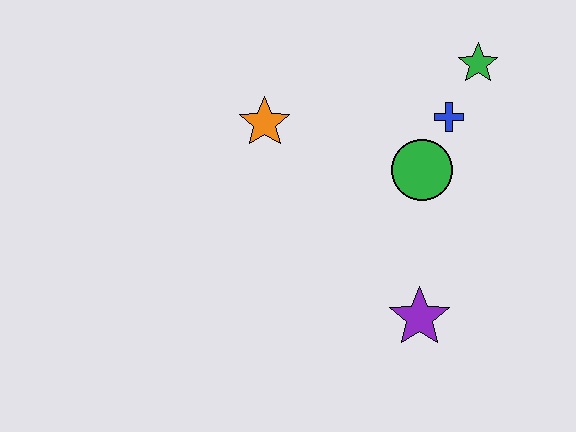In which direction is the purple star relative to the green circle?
The purple star is below the green circle.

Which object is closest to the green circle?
The blue cross is closest to the green circle.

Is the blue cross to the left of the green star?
Yes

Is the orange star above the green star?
No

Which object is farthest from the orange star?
The purple star is farthest from the orange star.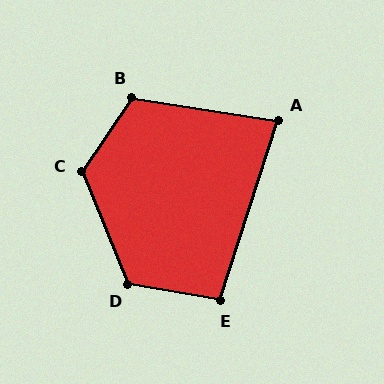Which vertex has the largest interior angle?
C, at approximately 124 degrees.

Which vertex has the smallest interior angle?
A, at approximately 81 degrees.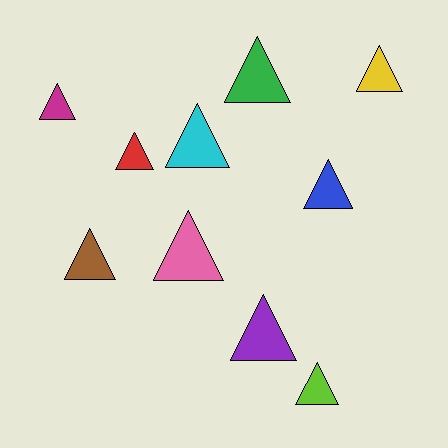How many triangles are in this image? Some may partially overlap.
There are 10 triangles.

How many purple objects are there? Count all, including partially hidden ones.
There is 1 purple object.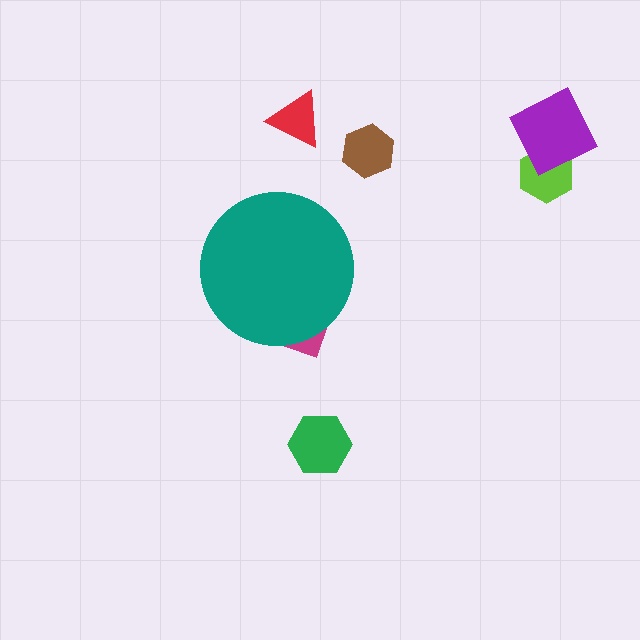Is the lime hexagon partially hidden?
No, the lime hexagon is fully visible.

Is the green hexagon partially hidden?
No, the green hexagon is fully visible.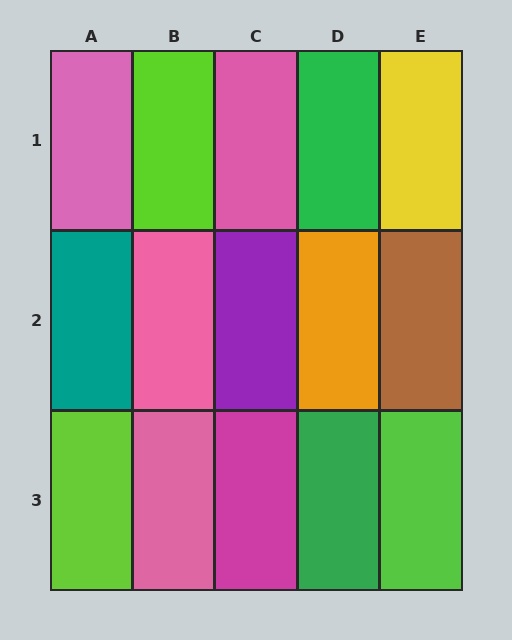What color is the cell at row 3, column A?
Lime.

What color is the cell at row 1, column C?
Pink.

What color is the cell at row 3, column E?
Lime.